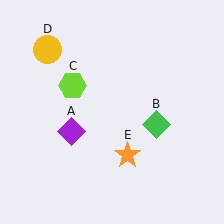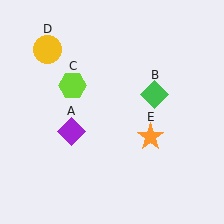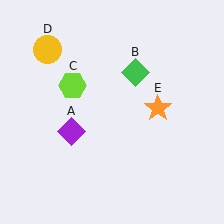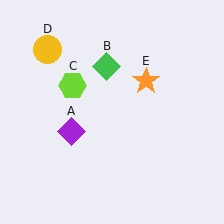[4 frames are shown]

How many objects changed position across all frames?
2 objects changed position: green diamond (object B), orange star (object E).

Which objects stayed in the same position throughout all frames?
Purple diamond (object A) and lime hexagon (object C) and yellow circle (object D) remained stationary.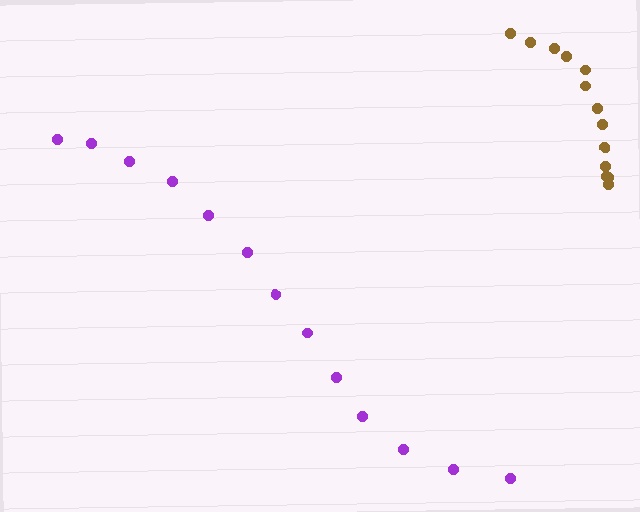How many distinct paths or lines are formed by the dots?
There are 2 distinct paths.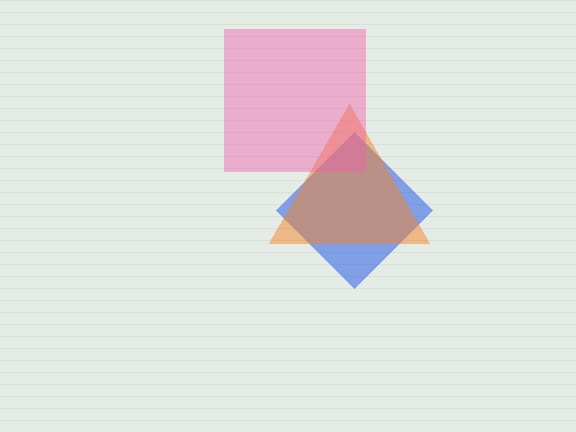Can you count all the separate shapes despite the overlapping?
Yes, there are 3 separate shapes.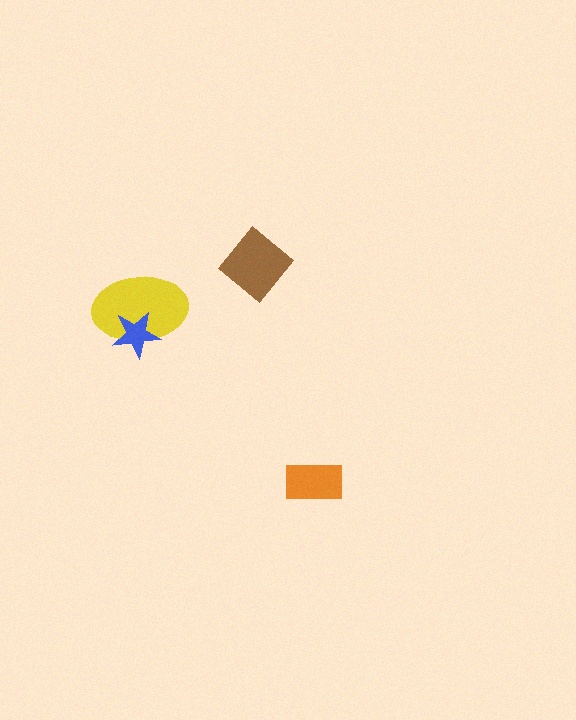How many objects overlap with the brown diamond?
0 objects overlap with the brown diamond.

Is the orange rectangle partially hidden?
No, no other shape covers it.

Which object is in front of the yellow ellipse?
The blue star is in front of the yellow ellipse.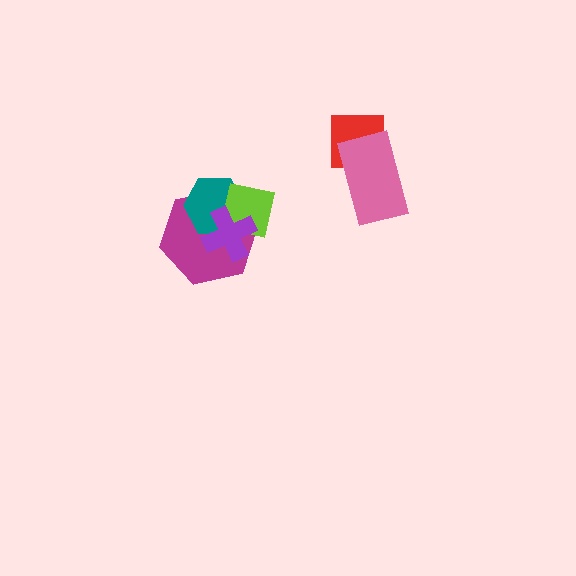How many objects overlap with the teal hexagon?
3 objects overlap with the teal hexagon.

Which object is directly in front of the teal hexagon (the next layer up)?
The lime square is directly in front of the teal hexagon.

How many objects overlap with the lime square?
3 objects overlap with the lime square.